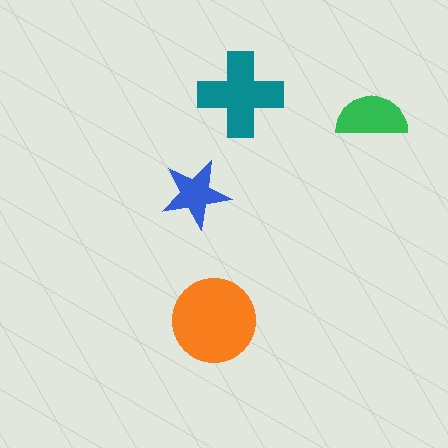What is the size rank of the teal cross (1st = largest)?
2nd.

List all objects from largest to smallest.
The orange circle, the teal cross, the green semicircle, the blue star.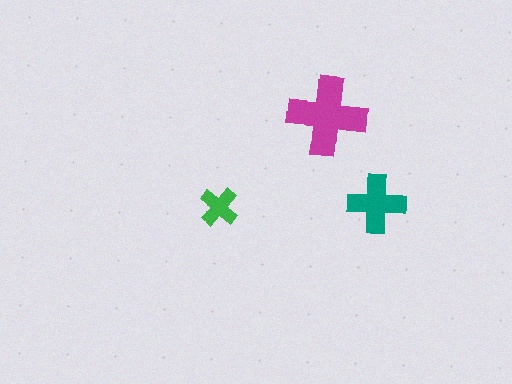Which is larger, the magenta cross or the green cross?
The magenta one.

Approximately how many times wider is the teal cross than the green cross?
About 1.5 times wider.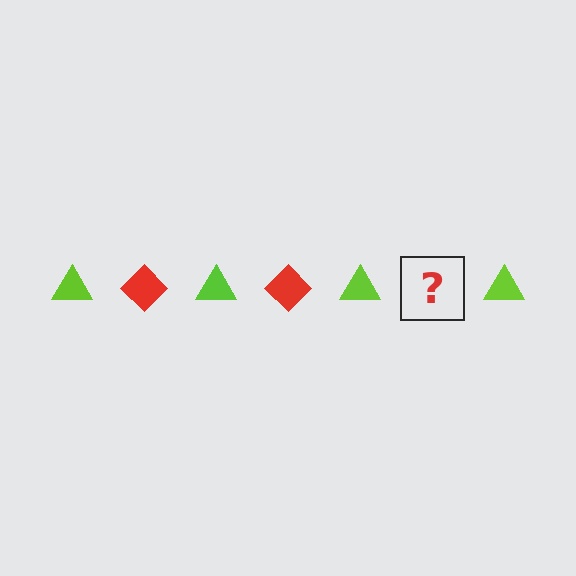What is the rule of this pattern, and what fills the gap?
The rule is that the pattern alternates between lime triangle and red diamond. The gap should be filled with a red diamond.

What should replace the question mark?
The question mark should be replaced with a red diamond.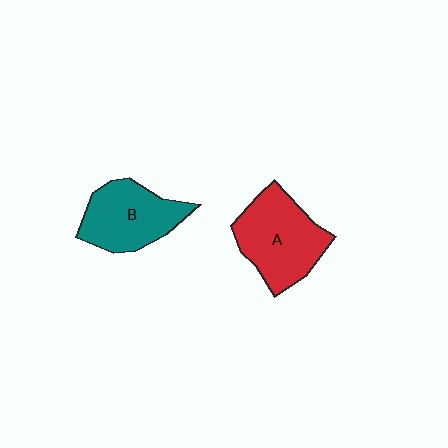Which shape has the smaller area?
Shape B (teal).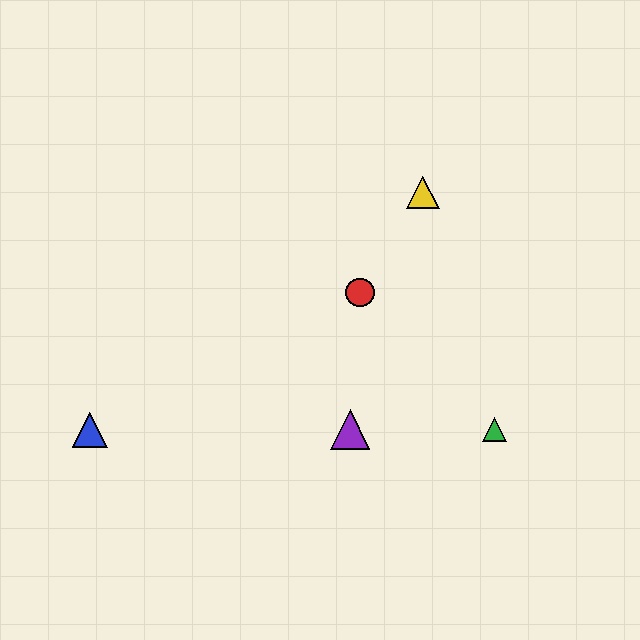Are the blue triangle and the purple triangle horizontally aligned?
Yes, both are at y≈430.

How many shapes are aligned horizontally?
3 shapes (the blue triangle, the green triangle, the purple triangle) are aligned horizontally.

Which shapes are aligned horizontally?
The blue triangle, the green triangle, the purple triangle are aligned horizontally.